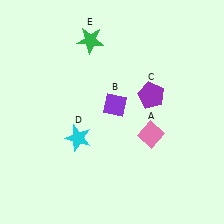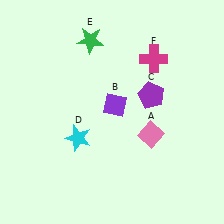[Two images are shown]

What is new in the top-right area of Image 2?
A magenta cross (F) was added in the top-right area of Image 2.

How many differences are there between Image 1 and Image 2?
There is 1 difference between the two images.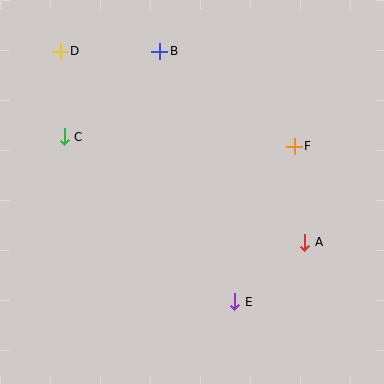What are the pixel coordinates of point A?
Point A is at (305, 242).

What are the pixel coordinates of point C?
Point C is at (64, 137).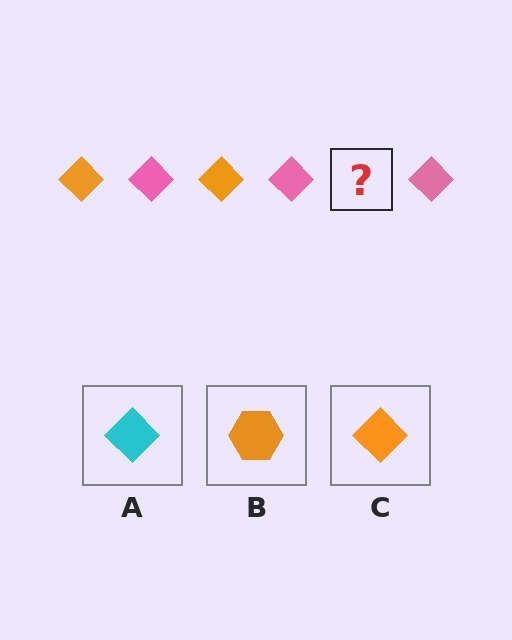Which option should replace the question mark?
Option C.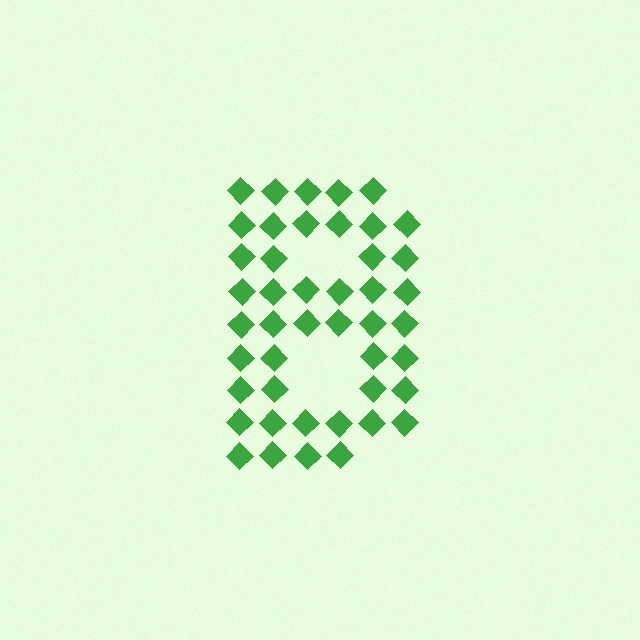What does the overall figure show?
The overall figure shows the letter B.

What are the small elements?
The small elements are diamonds.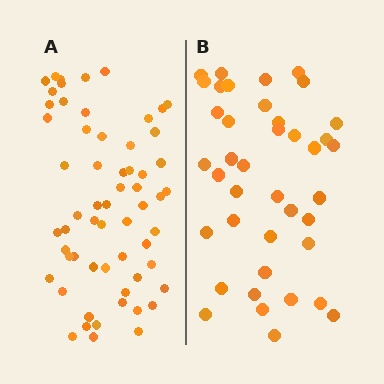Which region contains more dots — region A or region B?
Region A (the left region) has more dots.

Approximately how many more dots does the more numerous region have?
Region A has approximately 20 more dots than region B.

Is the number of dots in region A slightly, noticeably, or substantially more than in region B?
Region A has substantially more. The ratio is roughly 1.5 to 1.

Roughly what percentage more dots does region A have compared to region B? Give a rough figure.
About 50% more.